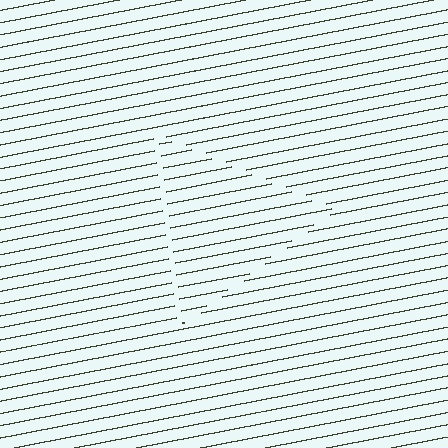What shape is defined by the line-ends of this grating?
An illusory triangle. The interior of the shape contains the same grating, shifted by half a period — the contour is defined by the phase discontinuity where line-ends from the inner and outer gratings abut.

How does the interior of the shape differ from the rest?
The interior of the shape contains the same grating, shifted by half a period — the contour is defined by the phase discontinuity where line-ends from the inner and outer gratings abut.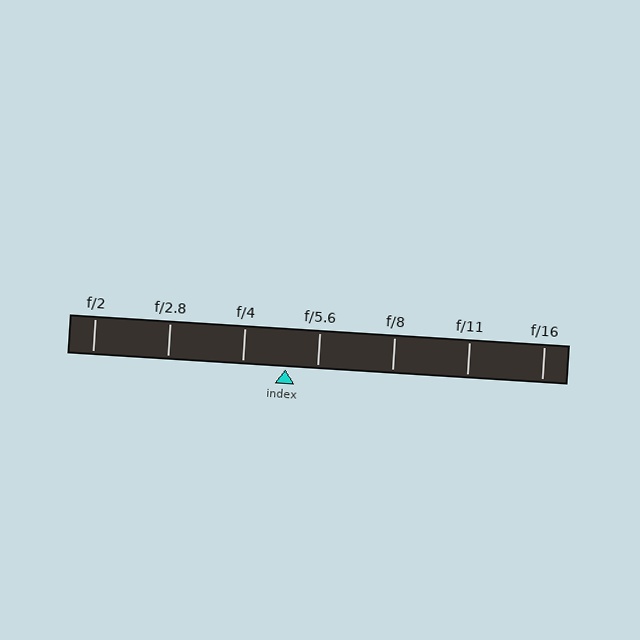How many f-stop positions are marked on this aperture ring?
There are 7 f-stop positions marked.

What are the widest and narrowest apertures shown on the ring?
The widest aperture shown is f/2 and the narrowest is f/16.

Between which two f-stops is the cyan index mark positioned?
The index mark is between f/4 and f/5.6.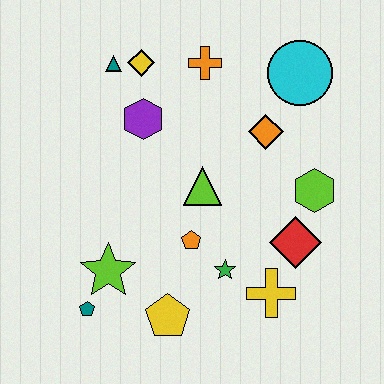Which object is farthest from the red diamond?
The teal triangle is farthest from the red diamond.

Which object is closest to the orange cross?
The yellow diamond is closest to the orange cross.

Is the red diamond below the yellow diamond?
Yes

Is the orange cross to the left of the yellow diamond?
No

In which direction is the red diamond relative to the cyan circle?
The red diamond is below the cyan circle.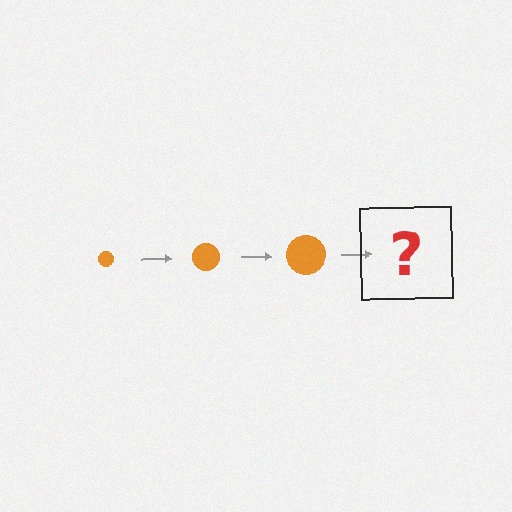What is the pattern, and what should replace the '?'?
The pattern is that the circle gets progressively larger each step. The '?' should be an orange circle, larger than the previous one.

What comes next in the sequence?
The next element should be an orange circle, larger than the previous one.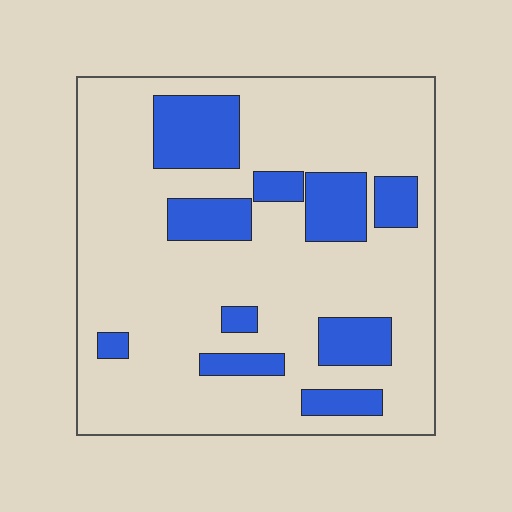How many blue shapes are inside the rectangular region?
10.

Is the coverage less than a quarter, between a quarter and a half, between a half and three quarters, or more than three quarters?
Less than a quarter.